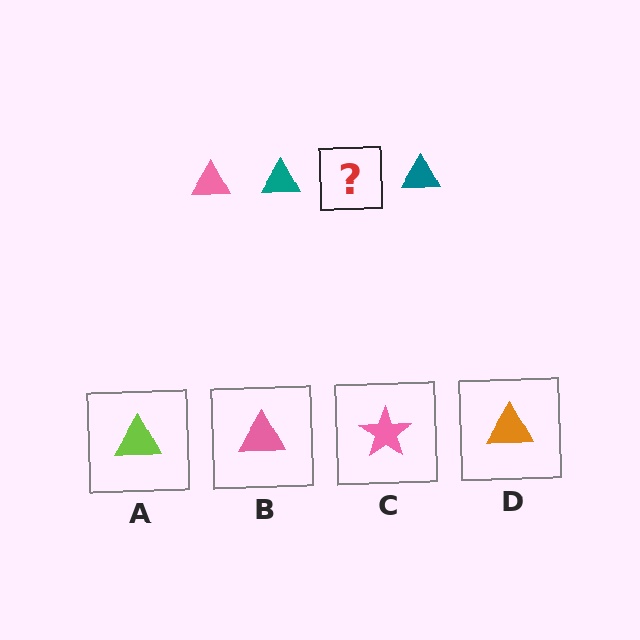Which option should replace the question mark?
Option B.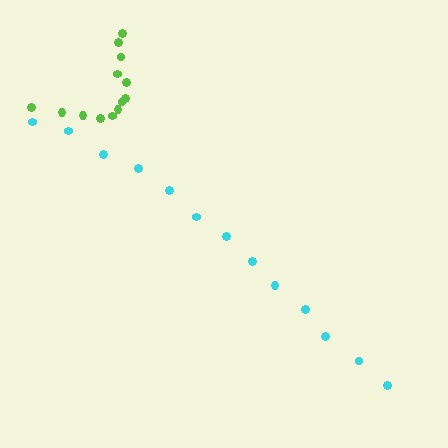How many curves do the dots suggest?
There are 2 distinct paths.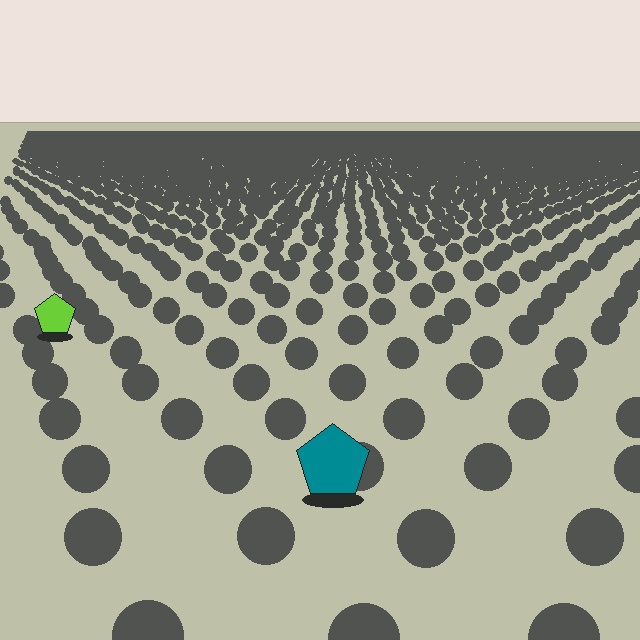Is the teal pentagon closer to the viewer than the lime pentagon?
Yes. The teal pentagon is closer — you can tell from the texture gradient: the ground texture is coarser near it.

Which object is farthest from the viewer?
The lime pentagon is farthest from the viewer. It appears smaller and the ground texture around it is denser.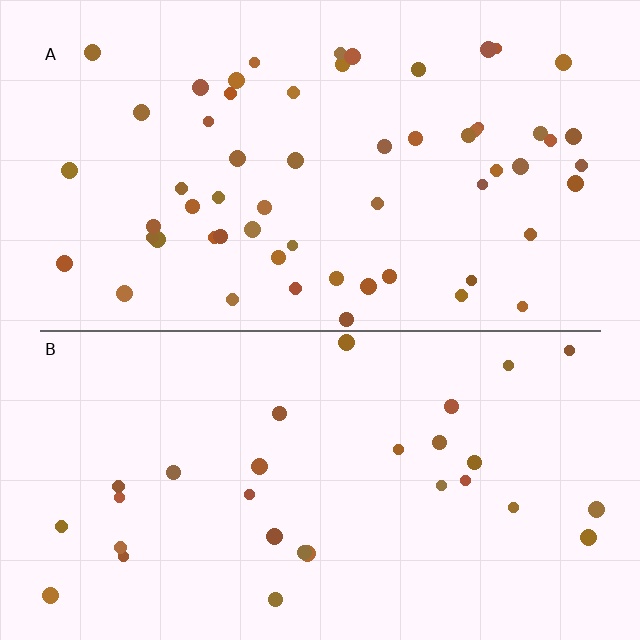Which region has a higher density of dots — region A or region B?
A (the top).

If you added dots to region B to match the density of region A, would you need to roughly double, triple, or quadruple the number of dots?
Approximately double.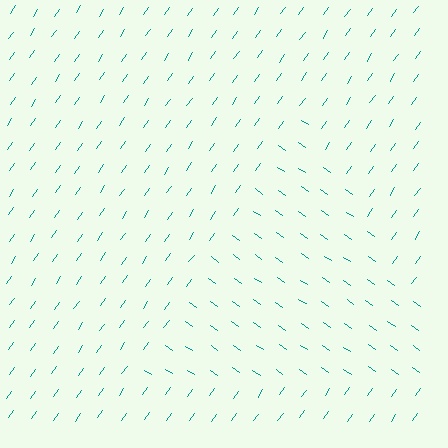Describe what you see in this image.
The image is filled with small teal line segments. A triangle region in the image has lines oriented differently from the surrounding lines, creating a visible texture boundary.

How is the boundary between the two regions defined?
The boundary is defined purely by a change in line orientation (approximately 90 degrees difference). All lines are the same color and thickness.